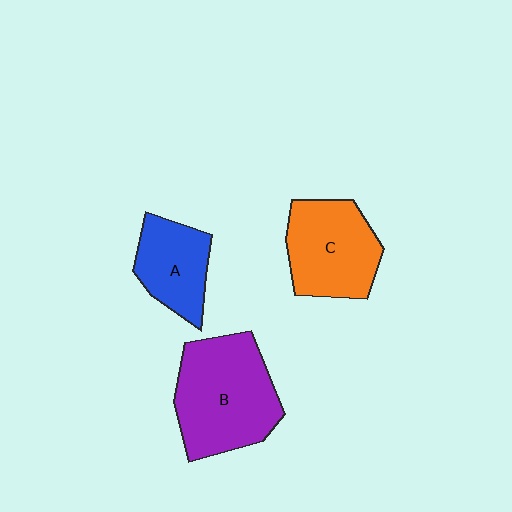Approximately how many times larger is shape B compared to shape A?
Approximately 1.7 times.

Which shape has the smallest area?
Shape A (blue).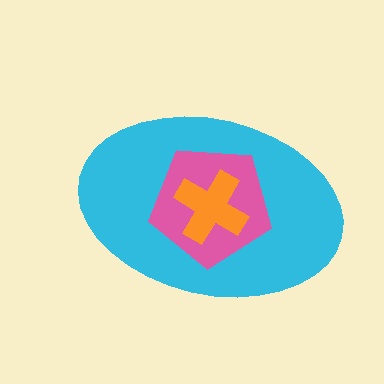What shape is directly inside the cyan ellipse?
The pink pentagon.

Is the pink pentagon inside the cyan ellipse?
Yes.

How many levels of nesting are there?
3.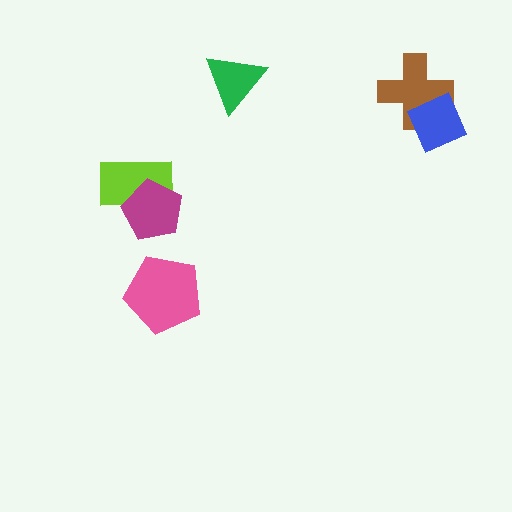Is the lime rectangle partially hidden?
Yes, it is partially covered by another shape.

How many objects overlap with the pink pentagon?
0 objects overlap with the pink pentagon.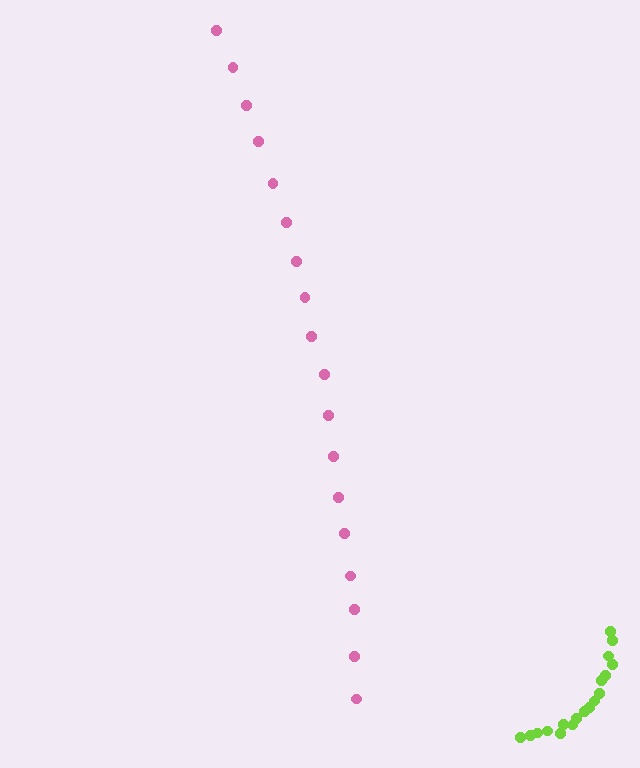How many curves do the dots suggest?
There are 2 distinct paths.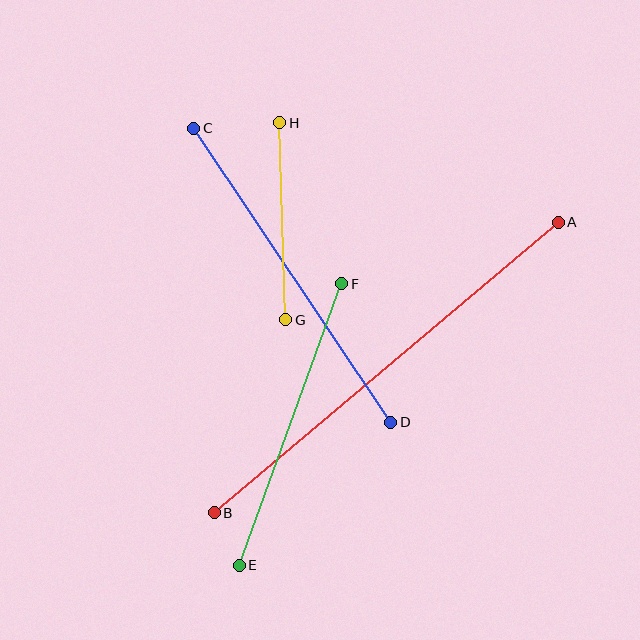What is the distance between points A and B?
The distance is approximately 451 pixels.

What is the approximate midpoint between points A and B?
The midpoint is at approximately (386, 367) pixels.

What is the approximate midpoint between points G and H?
The midpoint is at approximately (283, 221) pixels.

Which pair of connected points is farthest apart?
Points A and B are farthest apart.